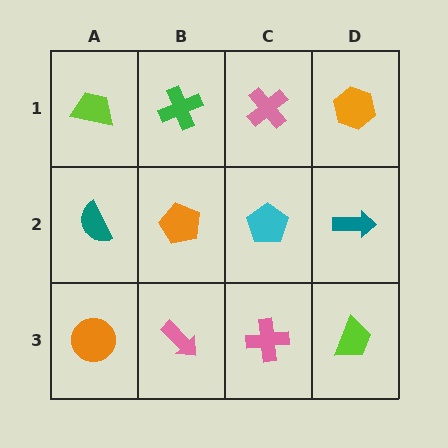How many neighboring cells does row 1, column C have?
3.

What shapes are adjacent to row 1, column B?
An orange pentagon (row 2, column B), a lime trapezoid (row 1, column A), a pink cross (row 1, column C).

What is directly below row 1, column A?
A teal semicircle.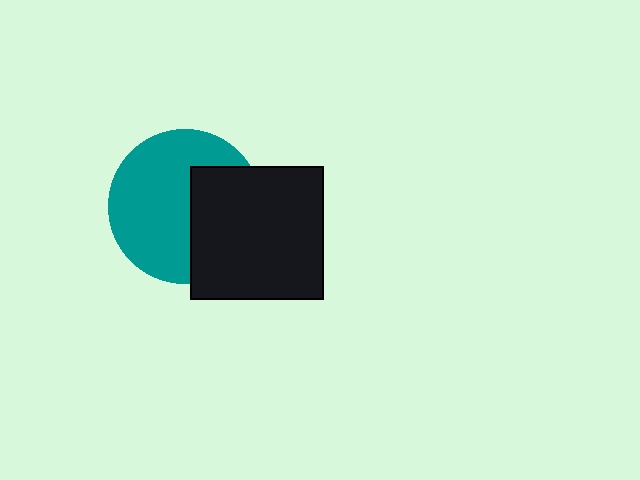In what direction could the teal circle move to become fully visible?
The teal circle could move left. That would shift it out from behind the black square entirely.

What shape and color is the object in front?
The object in front is a black square.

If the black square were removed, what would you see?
You would see the complete teal circle.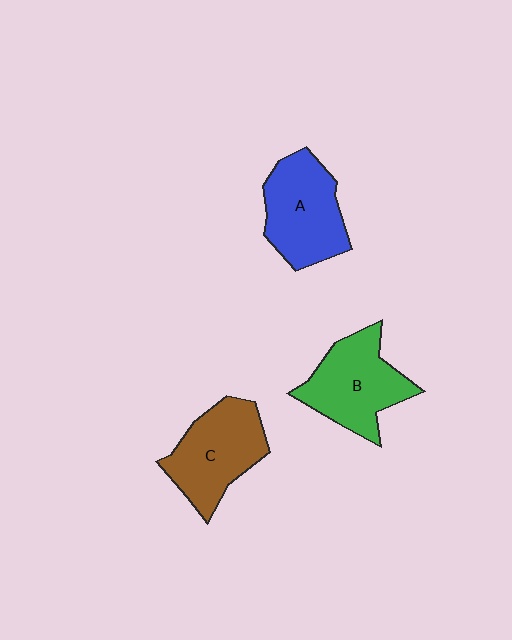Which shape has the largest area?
Shape B (green).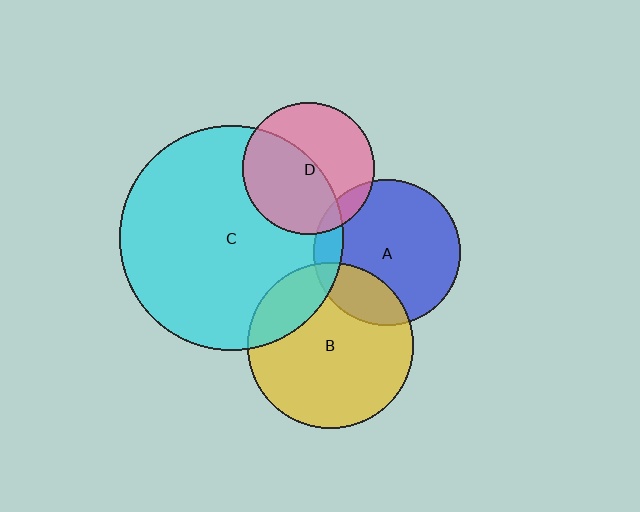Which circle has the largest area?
Circle C (cyan).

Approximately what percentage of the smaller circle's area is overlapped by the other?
Approximately 10%.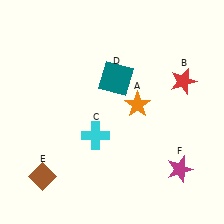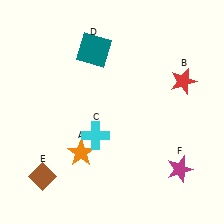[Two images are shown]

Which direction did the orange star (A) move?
The orange star (A) moved left.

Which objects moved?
The objects that moved are: the orange star (A), the teal square (D).